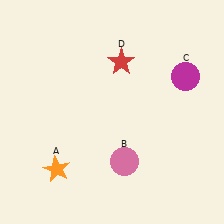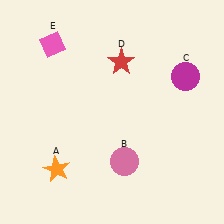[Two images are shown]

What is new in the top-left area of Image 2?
A pink diamond (E) was added in the top-left area of Image 2.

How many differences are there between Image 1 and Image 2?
There is 1 difference between the two images.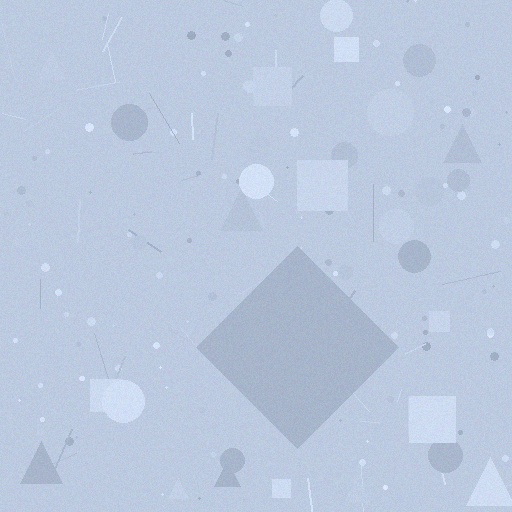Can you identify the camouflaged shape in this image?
The camouflaged shape is a diamond.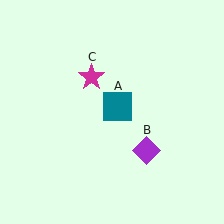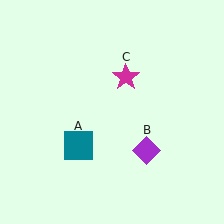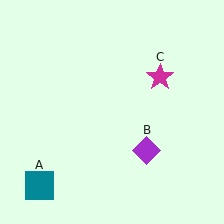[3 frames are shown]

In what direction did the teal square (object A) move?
The teal square (object A) moved down and to the left.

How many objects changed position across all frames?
2 objects changed position: teal square (object A), magenta star (object C).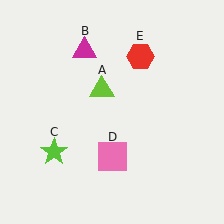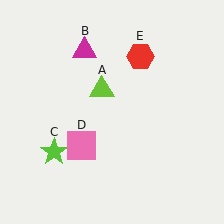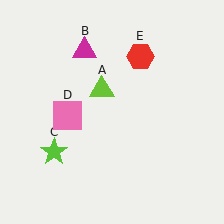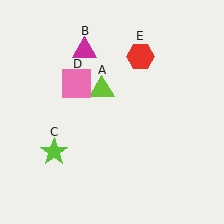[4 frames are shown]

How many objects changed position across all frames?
1 object changed position: pink square (object D).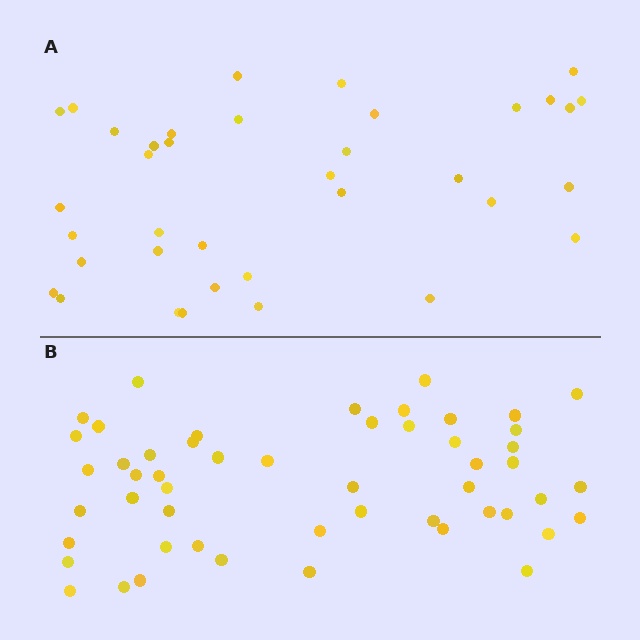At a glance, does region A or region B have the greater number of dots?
Region B (the bottom region) has more dots.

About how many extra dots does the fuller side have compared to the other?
Region B has approximately 15 more dots than region A.